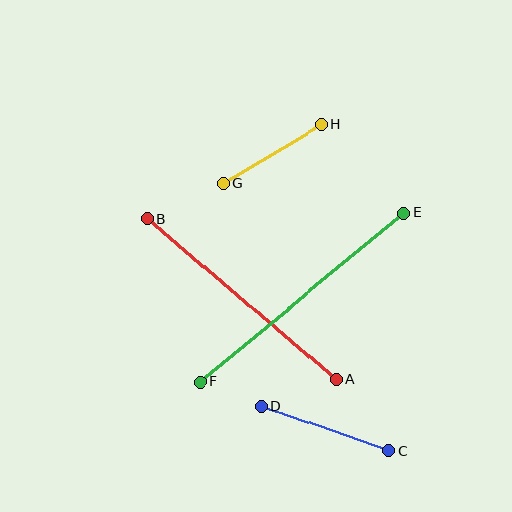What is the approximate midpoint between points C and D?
The midpoint is at approximately (325, 428) pixels.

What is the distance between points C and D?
The distance is approximately 134 pixels.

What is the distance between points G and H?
The distance is approximately 114 pixels.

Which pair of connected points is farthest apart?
Points E and F are farthest apart.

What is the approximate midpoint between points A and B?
The midpoint is at approximately (242, 299) pixels.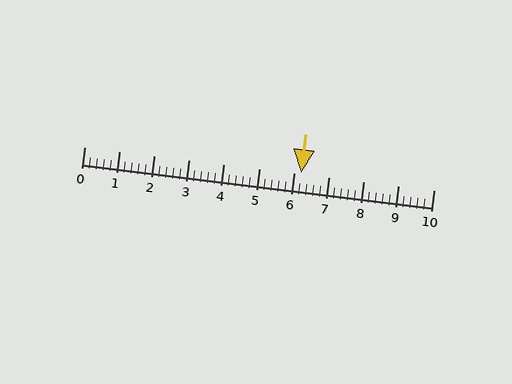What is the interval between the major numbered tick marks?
The major tick marks are spaced 1 units apart.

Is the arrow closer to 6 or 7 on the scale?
The arrow is closer to 6.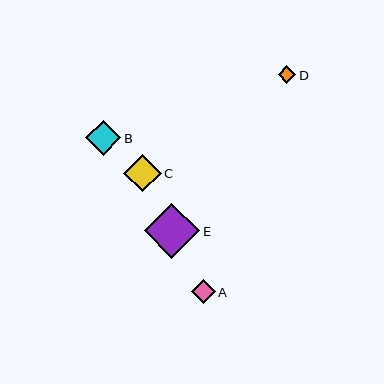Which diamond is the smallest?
Diamond D is the smallest with a size of approximately 17 pixels.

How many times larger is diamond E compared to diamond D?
Diamond E is approximately 3.2 times the size of diamond D.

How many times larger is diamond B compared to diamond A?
Diamond B is approximately 1.5 times the size of diamond A.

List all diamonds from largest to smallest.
From largest to smallest: E, C, B, A, D.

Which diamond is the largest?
Diamond E is the largest with a size of approximately 55 pixels.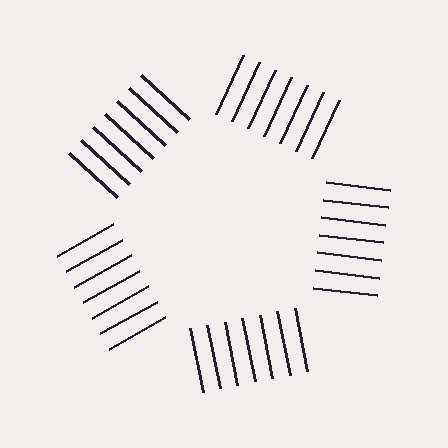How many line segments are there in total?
35 — 7 along each of the 5 edges.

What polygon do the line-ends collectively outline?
An illusory pentagon — the line segments terminate on its edges but no continuous stroke is drawn.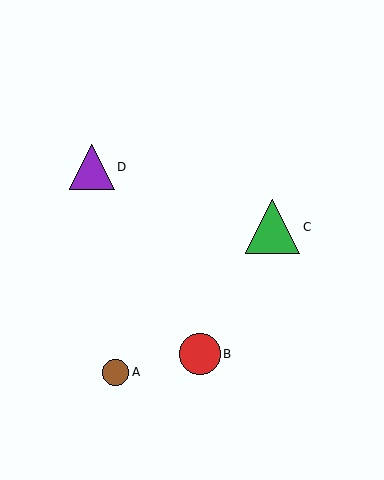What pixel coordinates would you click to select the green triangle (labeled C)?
Click at (272, 227) to select the green triangle C.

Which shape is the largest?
The green triangle (labeled C) is the largest.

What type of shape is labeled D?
Shape D is a purple triangle.